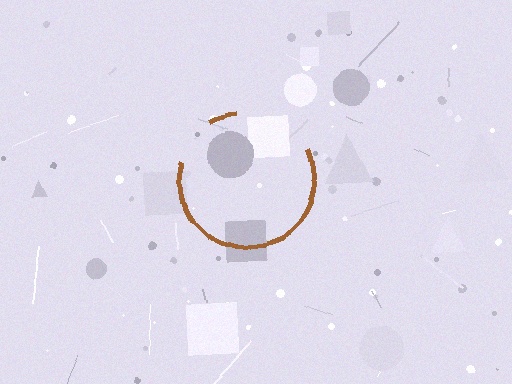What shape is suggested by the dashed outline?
The dashed outline suggests a circle.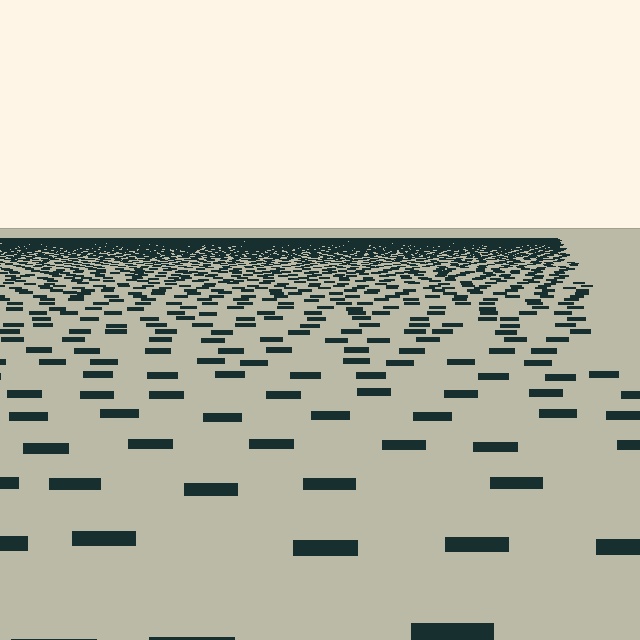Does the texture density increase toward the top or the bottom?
Density increases toward the top.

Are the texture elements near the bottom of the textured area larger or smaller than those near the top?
Larger. Near the bottom, elements are closer to the viewer and appear at a bigger on-screen size.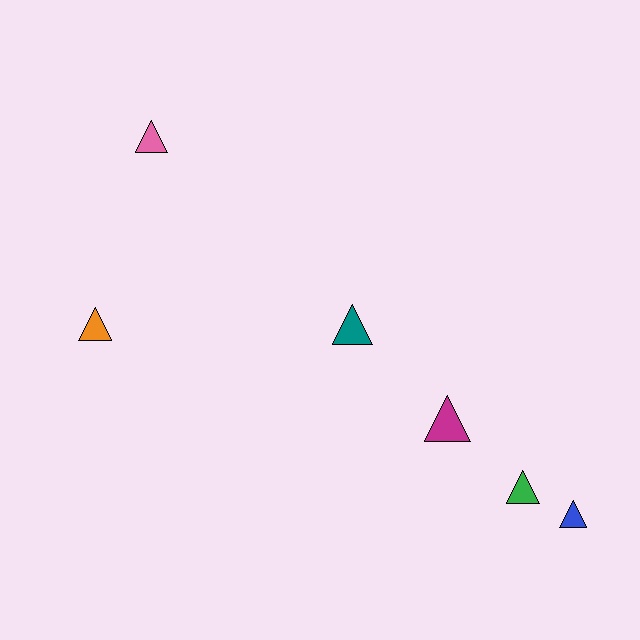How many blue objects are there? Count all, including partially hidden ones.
There is 1 blue object.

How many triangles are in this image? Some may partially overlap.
There are 6 triangles.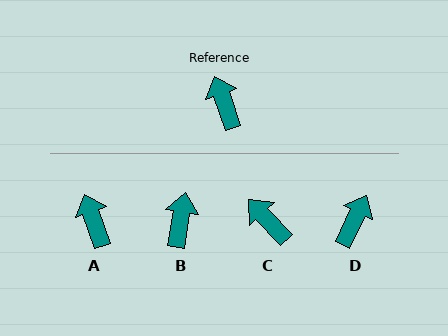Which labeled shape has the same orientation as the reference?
A.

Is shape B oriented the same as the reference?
No, it is off by about 29 degrees.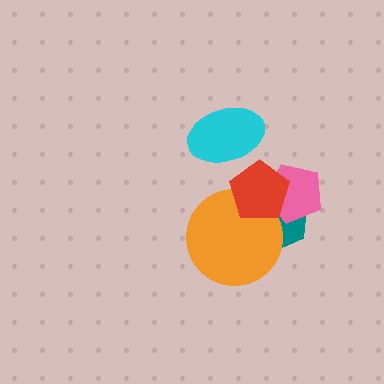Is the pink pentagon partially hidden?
Yes, it is partially covered by another shape.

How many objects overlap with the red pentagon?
3 objects overlap with the red pentagon.